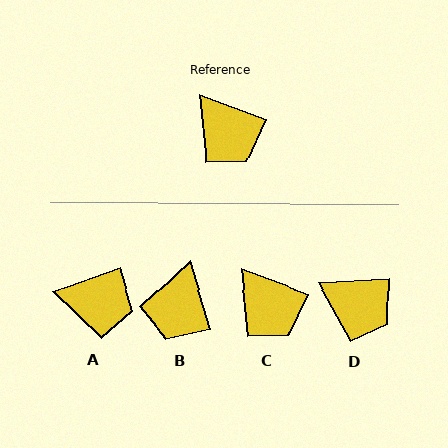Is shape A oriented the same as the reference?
No, it is off by about 41 degrees.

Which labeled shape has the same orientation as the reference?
C.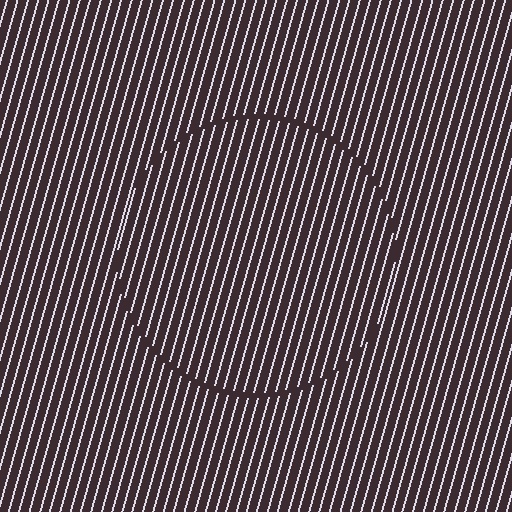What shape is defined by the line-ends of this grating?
An illusory circle. The interior of the shape contains the same grating, shifted by half a period — the contour is defined by the phase discontinuity where line-ends from the inner and outer gratings abut.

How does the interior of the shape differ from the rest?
The interior of the shape contains the same grating, shifted by half a period — the contour is defined by the phase discontinuity where line-ends from the inner and outer gratings abut.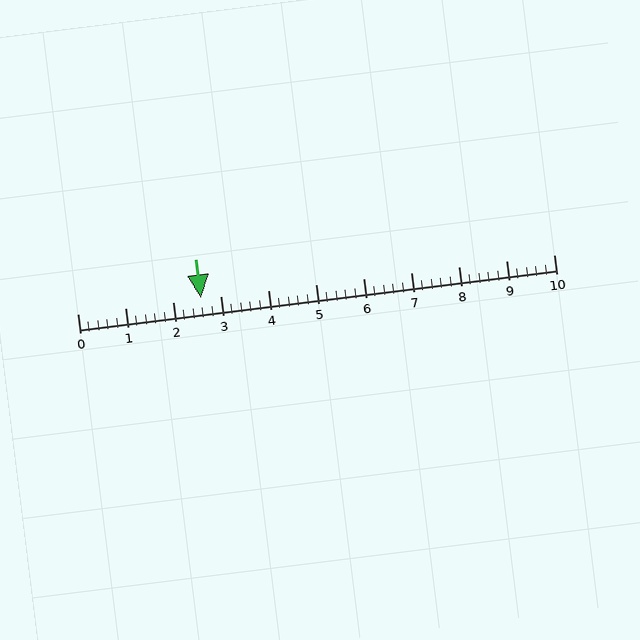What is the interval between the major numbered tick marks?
The major tick marks are spaced 1 units apart.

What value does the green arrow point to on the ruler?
The green arrow points to approximately 2.6.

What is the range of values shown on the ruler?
The ruler shows values from 0 to 10.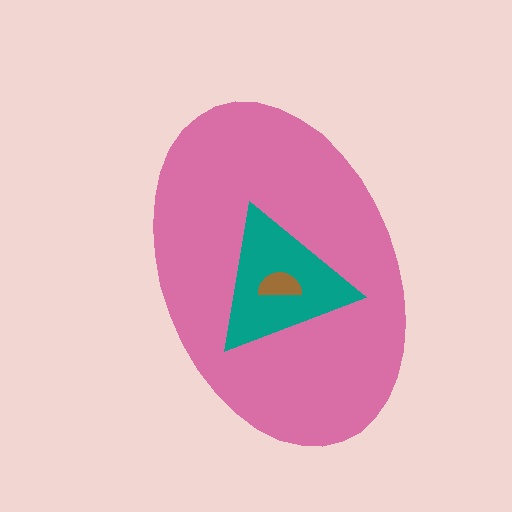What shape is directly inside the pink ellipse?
The teal triangle.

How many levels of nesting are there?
3.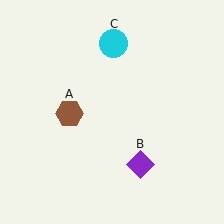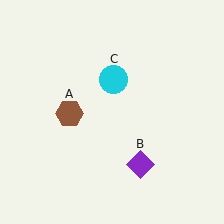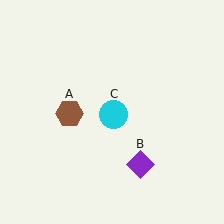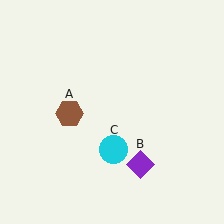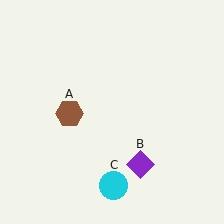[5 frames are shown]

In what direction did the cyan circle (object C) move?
The cyan circle (object C) moved down.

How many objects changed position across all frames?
1 object changed position: cyan circle (object C).